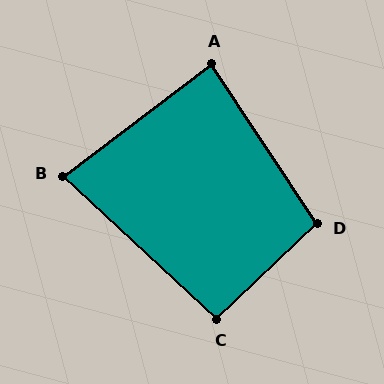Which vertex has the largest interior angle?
D, at approximately 100 degrees.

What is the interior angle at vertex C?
Approximately 94 degrees (approximately right).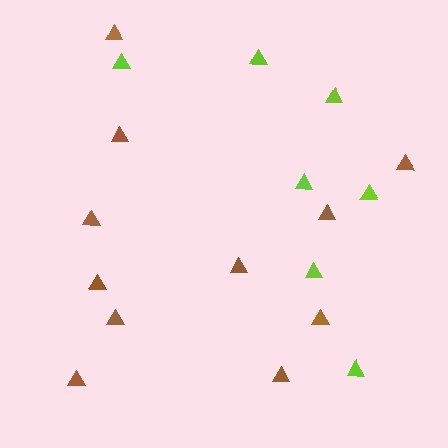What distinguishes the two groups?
There are 2 groups: one group of brown triangles (11) and one group of lime triangles (7).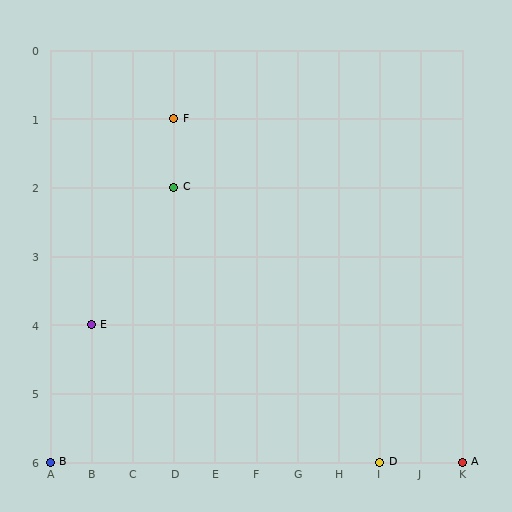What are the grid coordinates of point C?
Point C is at grid coordinates (D, 2).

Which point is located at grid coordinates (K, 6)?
Point A is at (K, 6).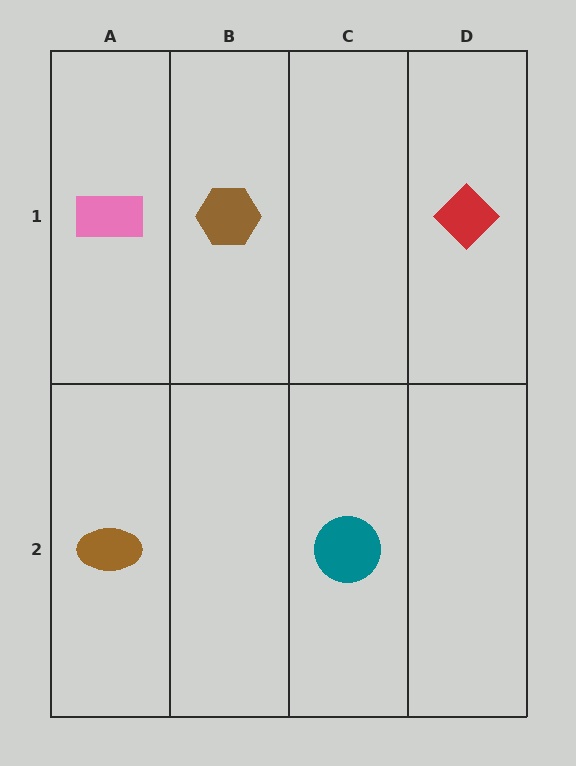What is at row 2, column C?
A teal circle.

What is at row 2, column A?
A brown ellipse.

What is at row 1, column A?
A pink rectangle.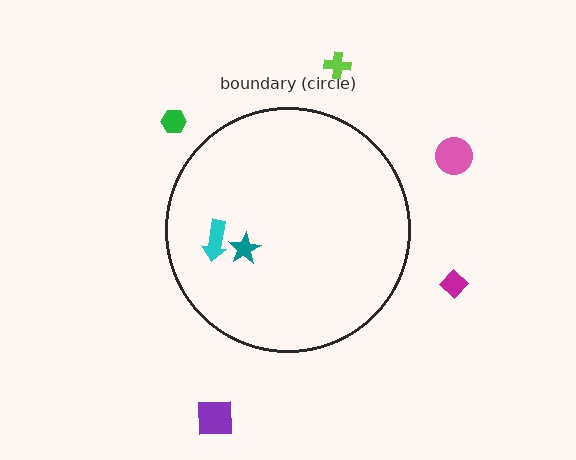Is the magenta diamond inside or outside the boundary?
Outside.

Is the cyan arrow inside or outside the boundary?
Inside.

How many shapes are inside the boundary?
2 inside, 5 outside.